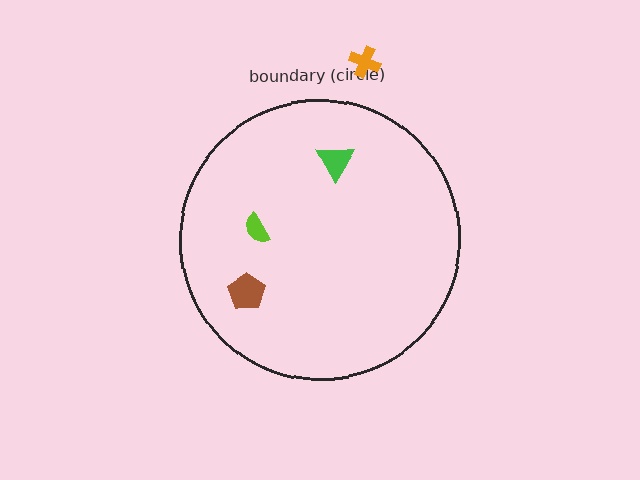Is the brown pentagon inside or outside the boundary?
Inside.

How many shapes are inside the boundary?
3 inside, 1 outside.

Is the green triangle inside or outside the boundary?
Inside.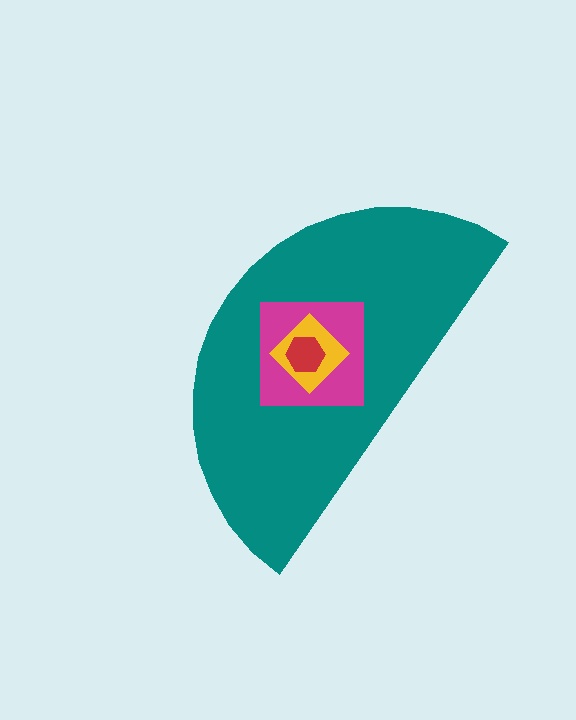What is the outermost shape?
The teal semicircle.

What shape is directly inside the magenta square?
The yellow diamond.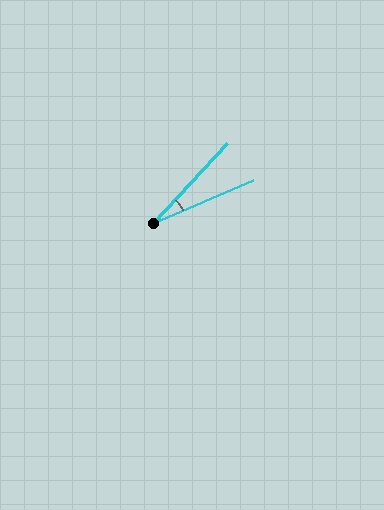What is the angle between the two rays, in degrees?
Approximately 24 degrees.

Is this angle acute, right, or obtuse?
It is acute.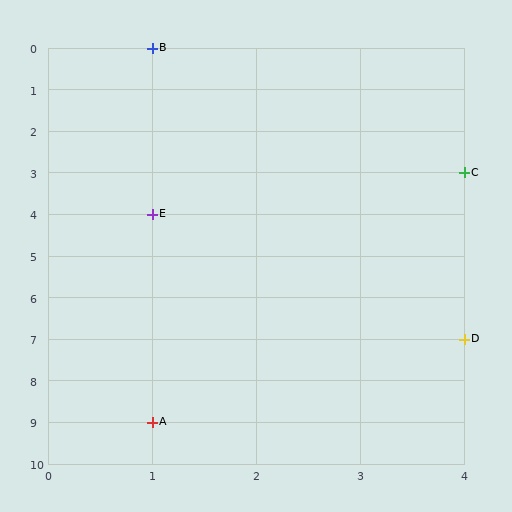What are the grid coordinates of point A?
Point A is at grid coordinates (1, 9).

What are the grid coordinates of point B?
Point B is at grid coordinates (1, 0).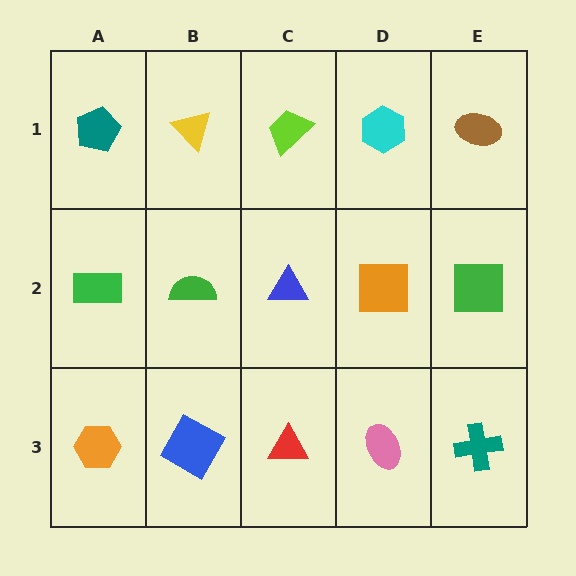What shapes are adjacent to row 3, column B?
A green semicircle (row 2, column B), an orange hexagon (row 3, column A), a red triangle (row 3, column C).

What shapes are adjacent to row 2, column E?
A brown ellipse (row 1, column E), a teal cross (row 3, column E), an orange square (row 2, column D).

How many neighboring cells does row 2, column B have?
4.